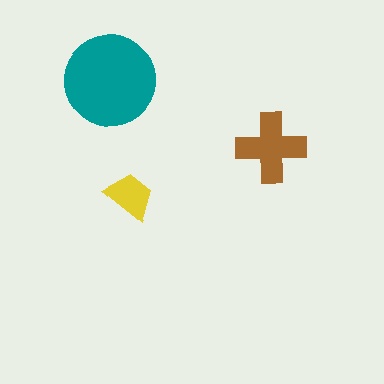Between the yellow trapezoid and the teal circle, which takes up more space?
The teal circle.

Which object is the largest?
The teal circle.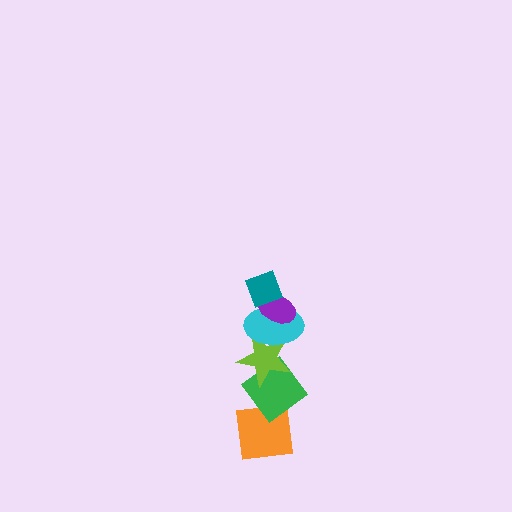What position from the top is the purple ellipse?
The purple ellipse is 2nd from the top.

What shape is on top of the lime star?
The cyan ellipse is on top of the lime star.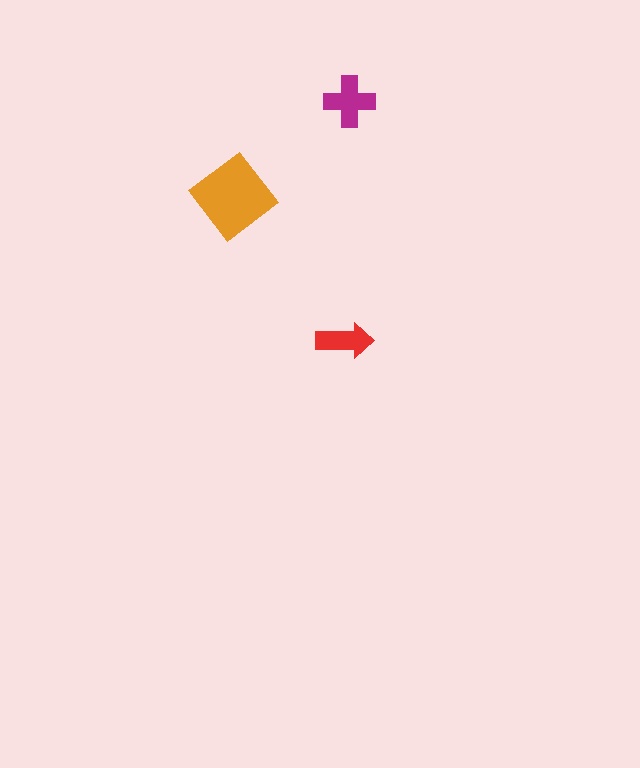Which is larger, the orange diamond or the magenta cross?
The orange diamond.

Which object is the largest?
The orange diamond.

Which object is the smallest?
The red arrow.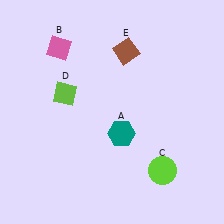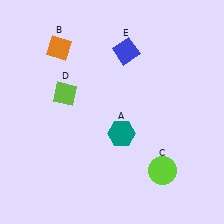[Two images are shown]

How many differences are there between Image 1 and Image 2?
There are 2 differences between the two images.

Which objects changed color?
B changed from pink to orange. E changed from brown to blue.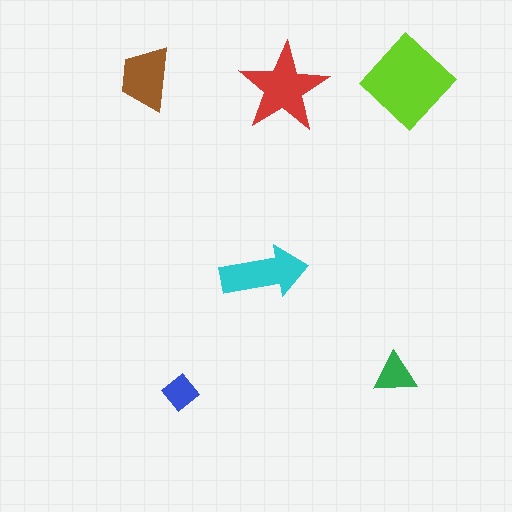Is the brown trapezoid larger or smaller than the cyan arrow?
Smaller.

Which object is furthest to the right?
The lime diamond is rightmost.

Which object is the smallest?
The blue diamond.